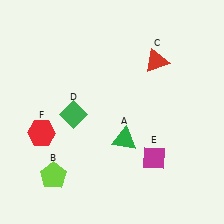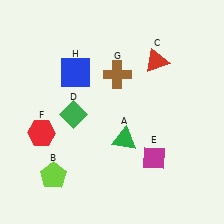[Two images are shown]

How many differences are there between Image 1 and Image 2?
There are 2 differences between the two images.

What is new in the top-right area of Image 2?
A brown cross (G) was added in the top-right area of Image 2.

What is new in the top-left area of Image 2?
A blue square (H) was added in the top-left area of Image 2.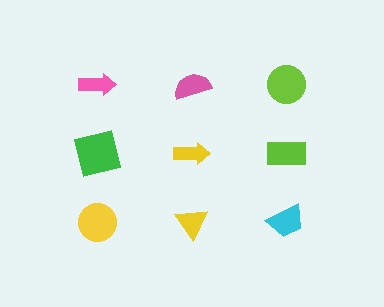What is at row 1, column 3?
A lime circle.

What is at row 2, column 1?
A green square.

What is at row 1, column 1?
A pink arrow.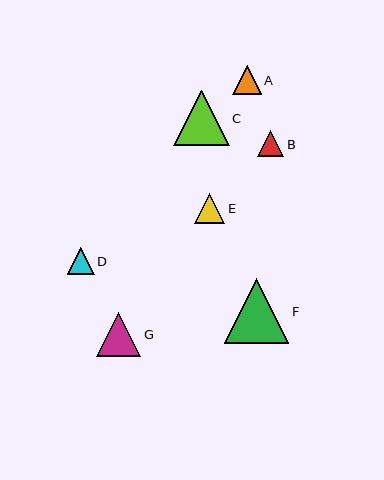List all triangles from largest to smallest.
From largest to smallest: F, C, G, E, A, D, B.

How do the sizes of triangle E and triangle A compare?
Triangle E and triangle A are approximately the same size.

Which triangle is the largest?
Triangle F is the largest with a size of approximately 64 pixels.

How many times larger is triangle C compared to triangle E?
Triangle C is approximately 1.8 times the size of triangle E.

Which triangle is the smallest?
Triangle B is the smallest with a size of approximately 26 pixels.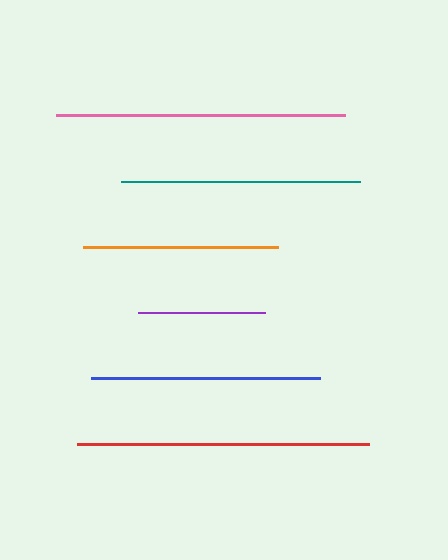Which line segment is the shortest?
The purple line is the shortest at approximately 127 pixels.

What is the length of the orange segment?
The orange segment is approximately 195 pixels long.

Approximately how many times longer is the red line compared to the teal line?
The red line is approximately 1.2 times the length of the teal line.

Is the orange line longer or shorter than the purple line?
The orange line is longer than the purple line.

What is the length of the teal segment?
The teal segment is approximately 239 pixels long.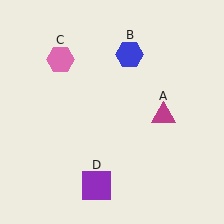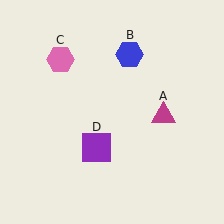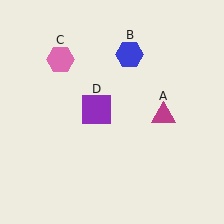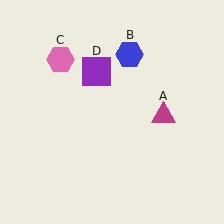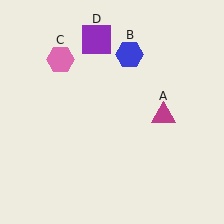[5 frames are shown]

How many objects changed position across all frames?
1 object changed position: purple square (object D).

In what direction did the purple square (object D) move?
The purple square (object D) moved up.